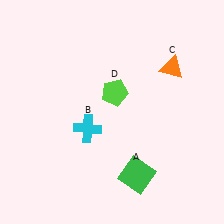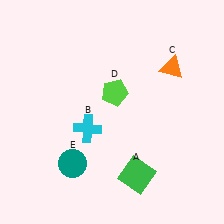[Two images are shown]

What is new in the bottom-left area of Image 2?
A teal circle (E) was added in the bottom-left area of Image 2.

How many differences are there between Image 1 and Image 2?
There is 1 difference between the two images.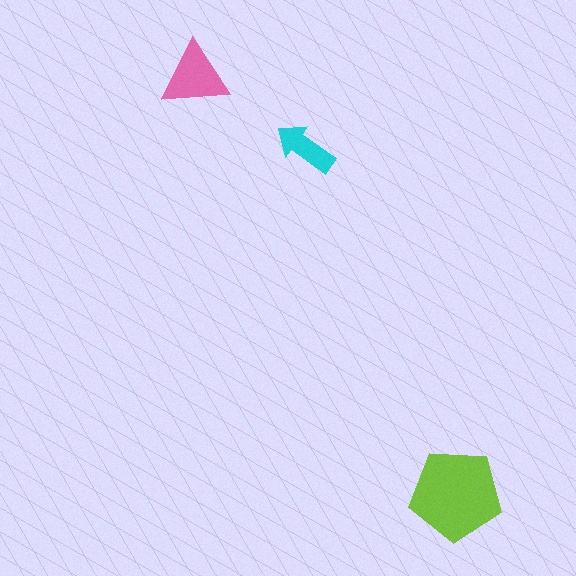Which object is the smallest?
The cyan arrow.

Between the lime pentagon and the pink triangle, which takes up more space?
The lime pentagon.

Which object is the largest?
The lime pentagon.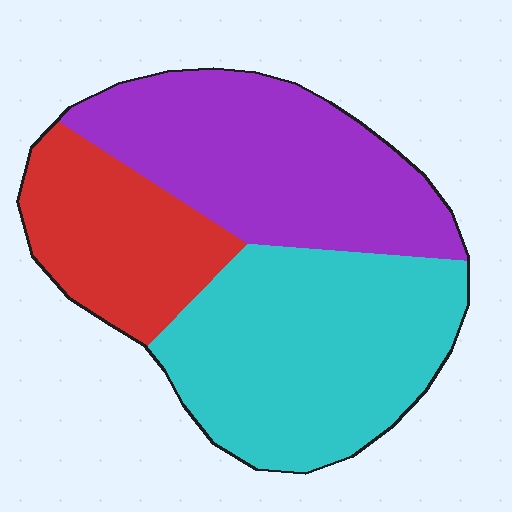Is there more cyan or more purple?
Cyan.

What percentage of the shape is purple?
Purple takes up about three eighths (3/8) of the shape.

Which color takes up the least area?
Red, at roughly 20%.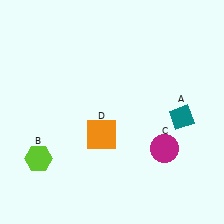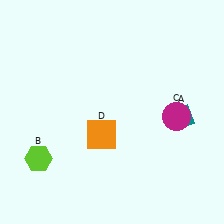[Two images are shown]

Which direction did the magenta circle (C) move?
The magenta circle (C) moved up.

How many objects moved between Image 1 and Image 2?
1 object moved between the two images.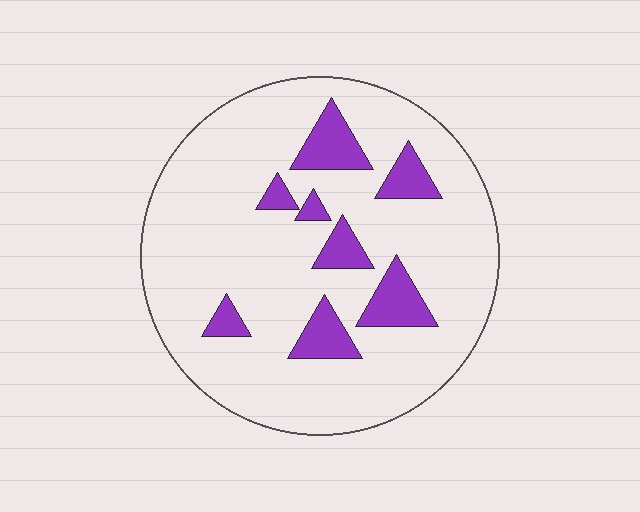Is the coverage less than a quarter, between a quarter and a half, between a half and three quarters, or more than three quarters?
Less than a quarter.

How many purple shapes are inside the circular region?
8.